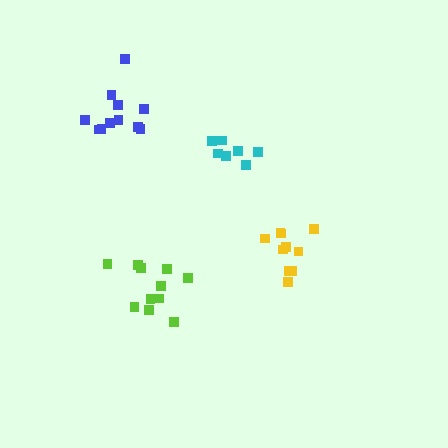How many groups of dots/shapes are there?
There are 4 groups.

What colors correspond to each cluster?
The clusters are colored: yellow, lime, cyan, blue.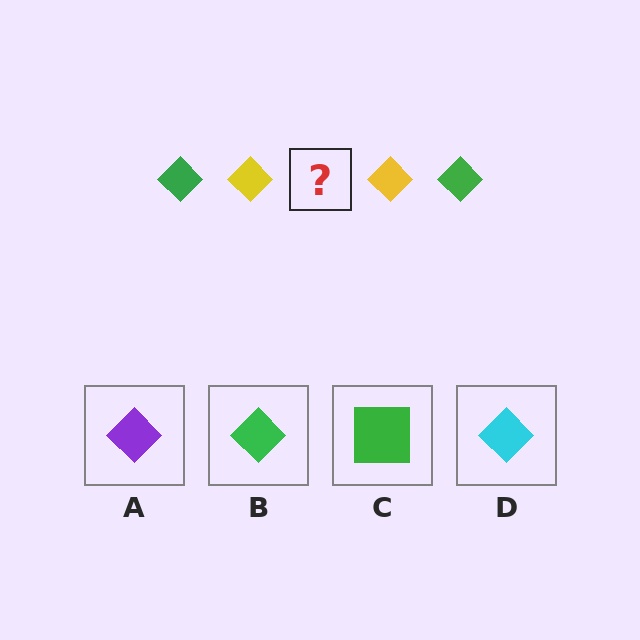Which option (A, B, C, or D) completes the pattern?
B.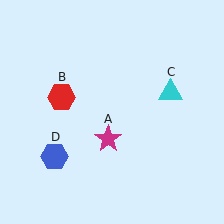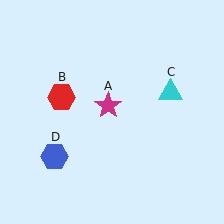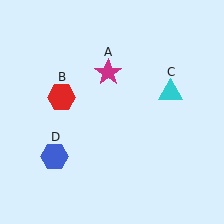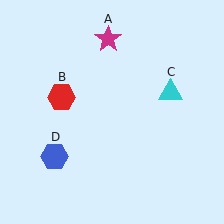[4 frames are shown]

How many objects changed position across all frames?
1 object changed position: magenta star (object A).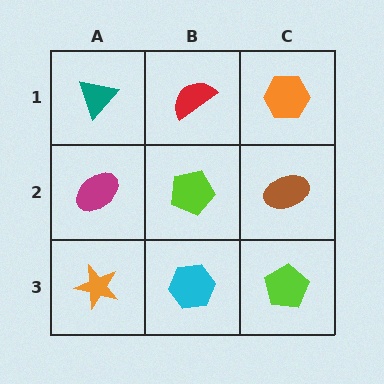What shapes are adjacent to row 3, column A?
A magenta ellipse (row 2, column A), a cyan hexagon (row 3, column B).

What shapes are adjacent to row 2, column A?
A teal triangle (row 1, column A), an orange star (row 3, column A), a lime pentagon (row 2, column B).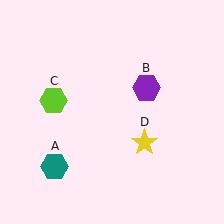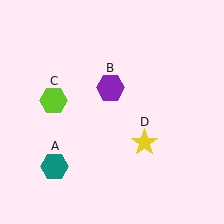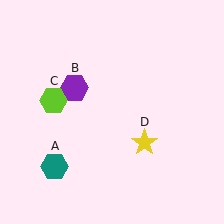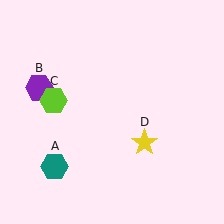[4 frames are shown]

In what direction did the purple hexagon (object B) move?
The purple hexagon (object B) moved left.